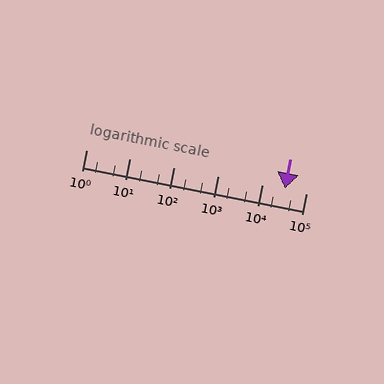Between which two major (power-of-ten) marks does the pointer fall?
The pointer is between 10000 and 100000.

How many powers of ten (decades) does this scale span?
The scale spans 5 decades, from 1 to 100000.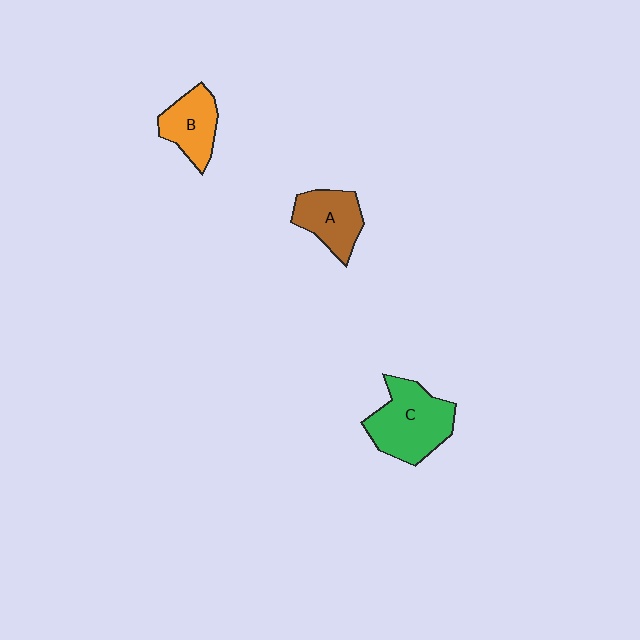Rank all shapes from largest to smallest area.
From largest to smallest: C (green), A (brown), B (orange).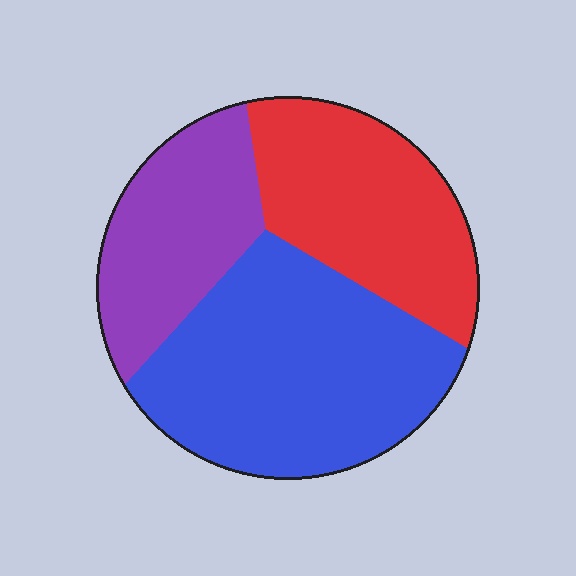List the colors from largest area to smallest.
From largest to smallest: blue, red, purple.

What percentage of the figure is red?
Red covers about 30% of the figure.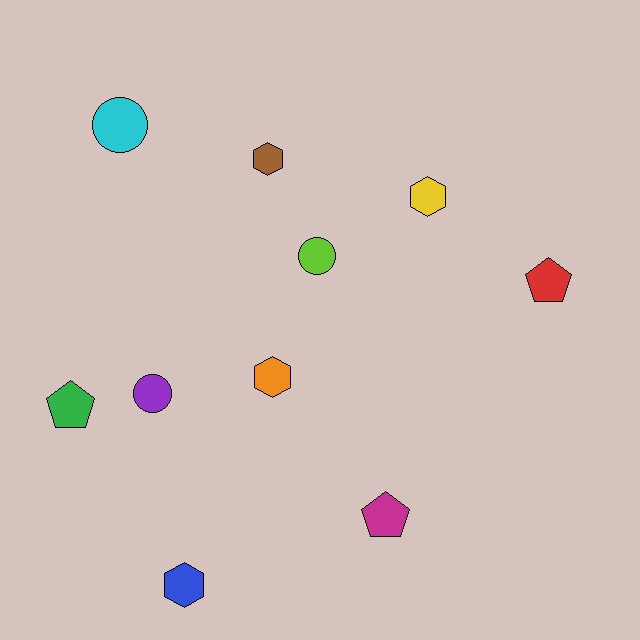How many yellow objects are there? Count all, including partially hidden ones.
There is 1 yellow object.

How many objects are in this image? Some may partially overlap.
There are 10 objects.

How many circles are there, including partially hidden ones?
There are 3 circles.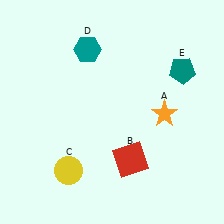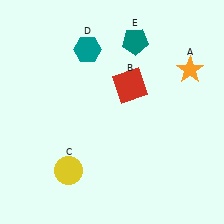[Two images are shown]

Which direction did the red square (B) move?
The red square (B) moved up.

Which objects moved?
The objects that moved are: the orange star (A), the red square (B), the teal pentagon (E).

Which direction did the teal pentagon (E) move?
The teal pentagon (E) moved left.